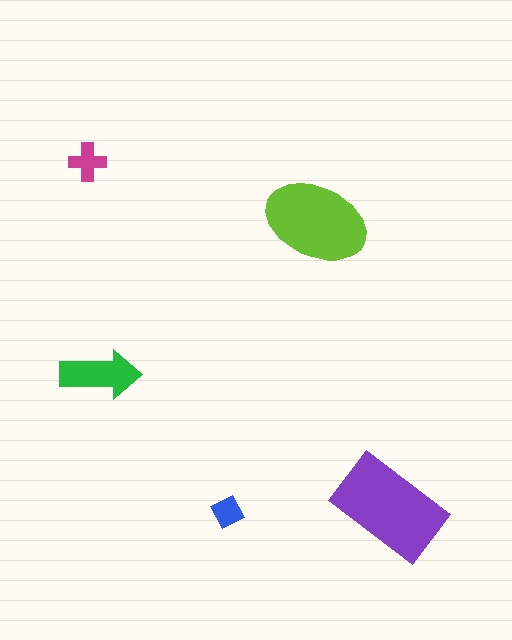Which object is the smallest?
The blue diamond.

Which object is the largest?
The purple rectangle.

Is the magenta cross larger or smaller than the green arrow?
Smaller.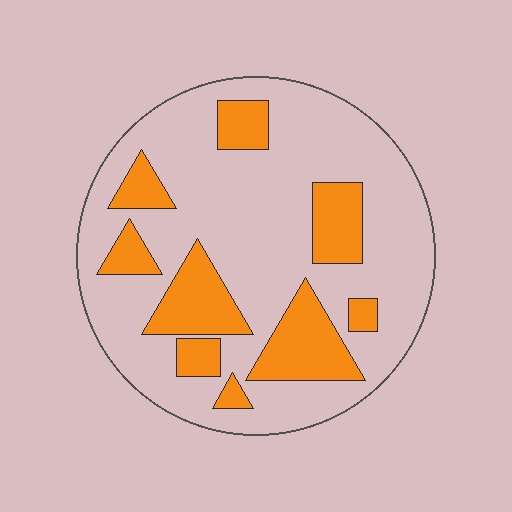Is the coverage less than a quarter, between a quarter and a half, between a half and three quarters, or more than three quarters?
Between a quarter and a half.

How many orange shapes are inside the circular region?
9.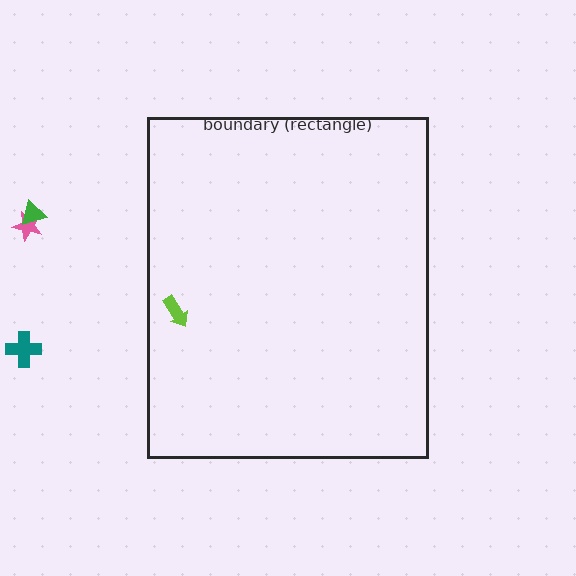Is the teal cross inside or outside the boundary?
Outside.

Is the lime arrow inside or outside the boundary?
Inside.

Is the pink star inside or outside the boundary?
Outside.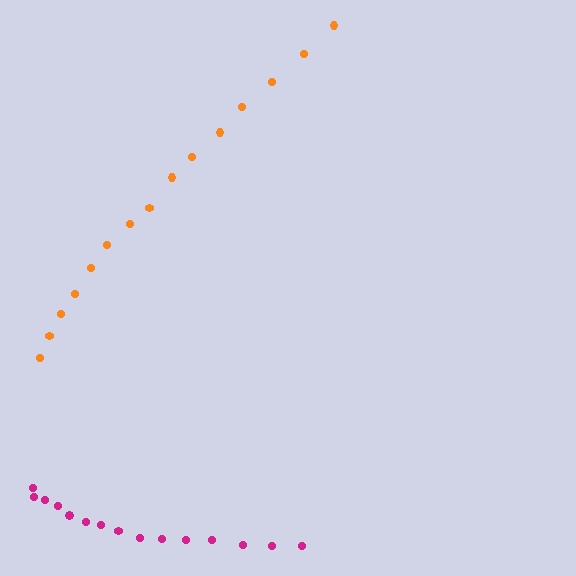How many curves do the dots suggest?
There are 2 distinct paths.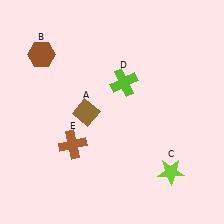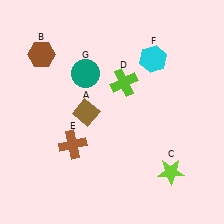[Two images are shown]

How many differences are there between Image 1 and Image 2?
There are 2 differences between the two images.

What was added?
A cyan hexagon (F), a teal circle (G) were added in Image 2.